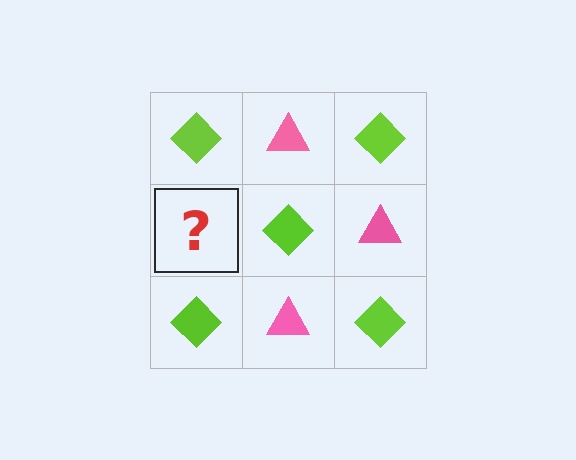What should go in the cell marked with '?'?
The missing cell should contain a pink triangle.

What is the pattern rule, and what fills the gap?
The rule is that it alternates lime diamond and pink triangle in a checkerboard pattern. The gap should be filled with a pink triangle.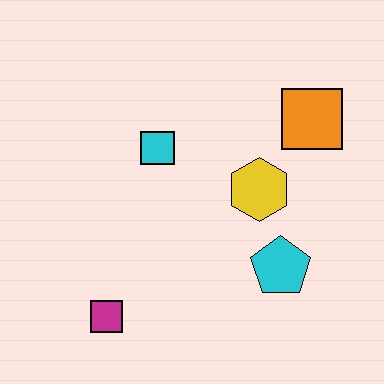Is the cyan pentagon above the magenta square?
Yes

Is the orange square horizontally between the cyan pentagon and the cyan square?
No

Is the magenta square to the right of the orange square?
No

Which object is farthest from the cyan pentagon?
The magenta square is farthest from the cyan pentagon.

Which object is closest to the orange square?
The yellow hexagon is closest to the orange square.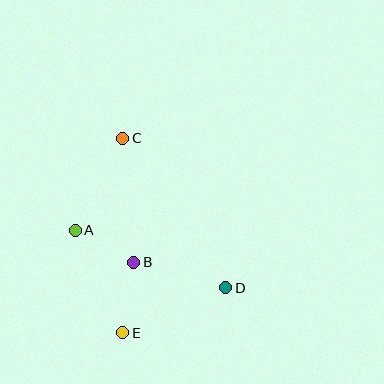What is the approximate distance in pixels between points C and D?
The distance between C and D is approximately 181 pixels.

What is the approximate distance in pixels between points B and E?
The distance between B and E is approximately 72 pixels.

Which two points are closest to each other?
Points A and B are closest to each other.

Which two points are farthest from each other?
Points C and E are farthest from each other.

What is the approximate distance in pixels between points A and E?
The distance between A and E is approximately 113 pixels.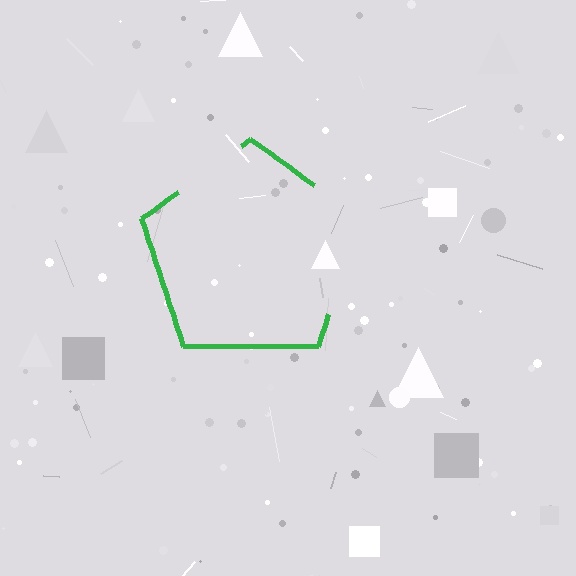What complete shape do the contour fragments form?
The contour fragments form a pentagon.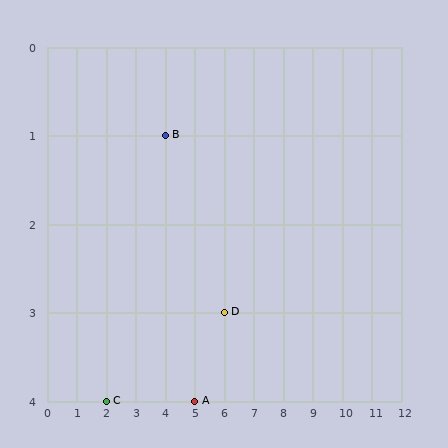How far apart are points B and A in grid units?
Points B and A are 1 column and 3 rows apart (about 3.2 grid units diagonally).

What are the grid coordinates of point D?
Point D is at grid coordinates (6, 3).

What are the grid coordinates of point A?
Point A is at grid coordinates (5, 4).